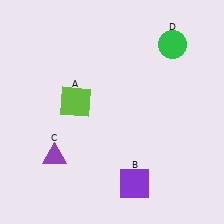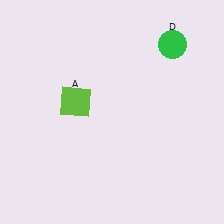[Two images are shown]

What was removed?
The purple triangle (C), the purple square (B) were removed in Image 2.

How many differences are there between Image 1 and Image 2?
There are 2 differences between the two images.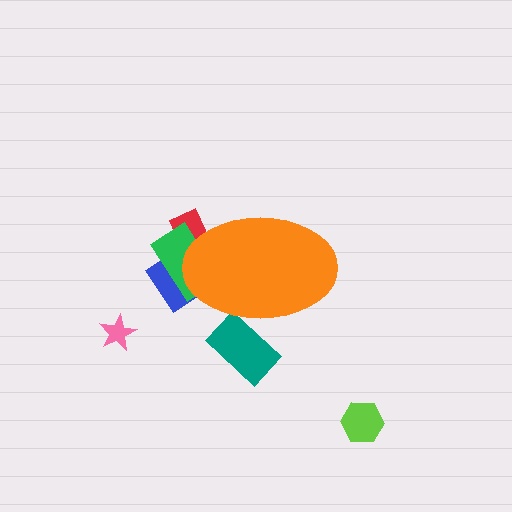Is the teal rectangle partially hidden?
Yes, the teal rectangle is partially hidden behind the orange ellipse.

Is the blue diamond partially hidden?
Yes, the blue diamond is partially hidden behind the orange ellipse.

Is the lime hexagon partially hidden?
No, the lime hexagon is fully visible.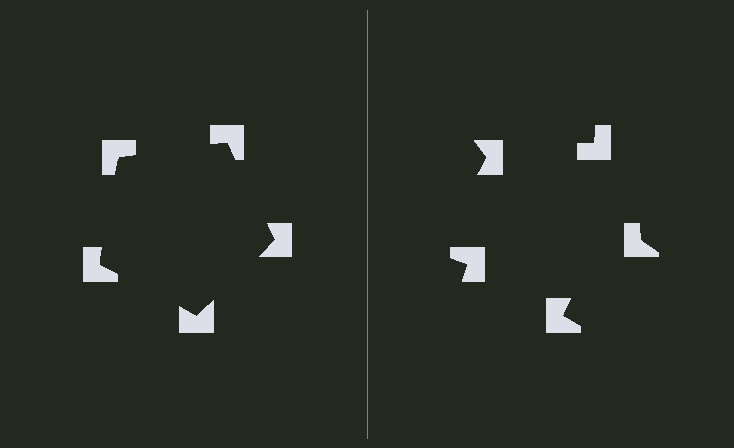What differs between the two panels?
The notched squares are positioned identically on both sides; only the wedge orientations differ. On the left they align to a pentagon; on the right they are misaligned.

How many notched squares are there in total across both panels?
10 — 5 on each side.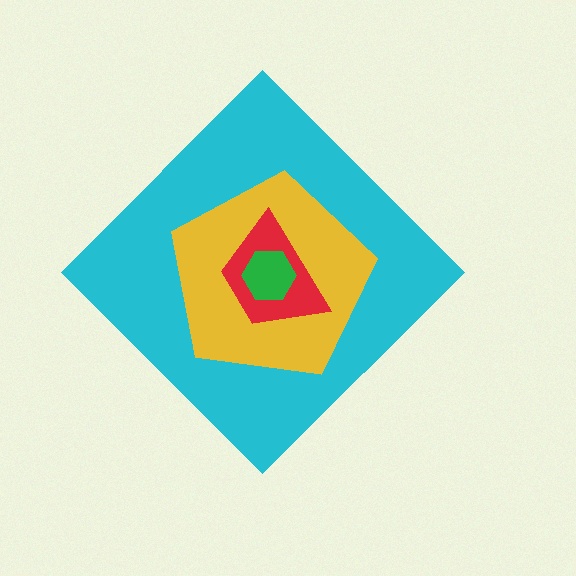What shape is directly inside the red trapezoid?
The green hexagon.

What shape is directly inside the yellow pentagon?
The red trapezoid.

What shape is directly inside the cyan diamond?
The yellow pentagon.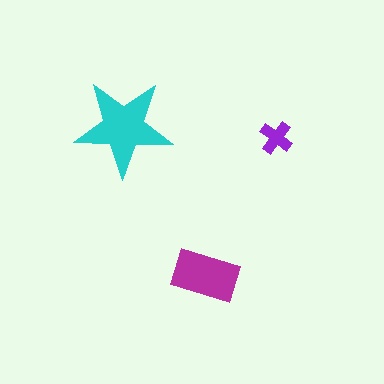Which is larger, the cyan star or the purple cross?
The cyan star.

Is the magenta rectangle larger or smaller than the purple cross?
Larger.